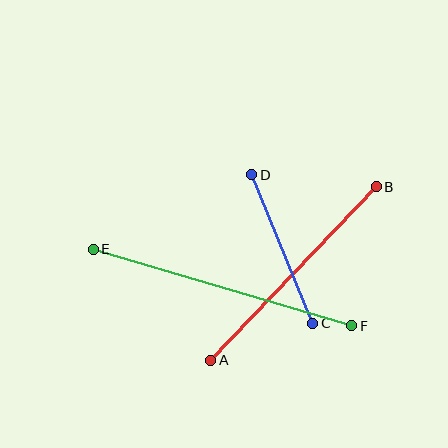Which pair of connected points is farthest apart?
Points E and F are farthest apart.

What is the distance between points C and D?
The distance is approximately 161 pixels.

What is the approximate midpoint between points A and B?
The midpoint is at approximately (293, 274) pixels.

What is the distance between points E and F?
The distance is approximately 270 pixels.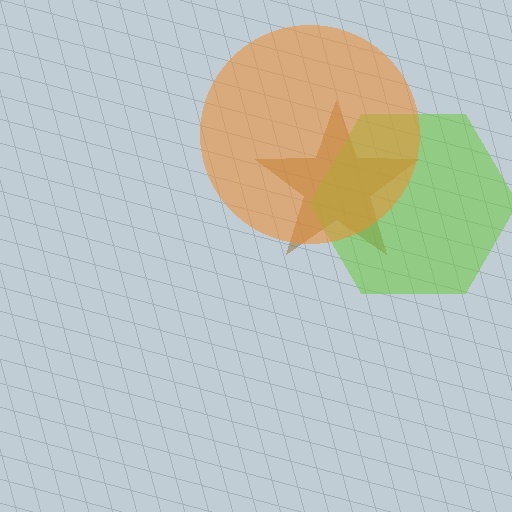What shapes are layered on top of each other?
The layered shapes are: a brown star, a lime hexagon, an orange circle.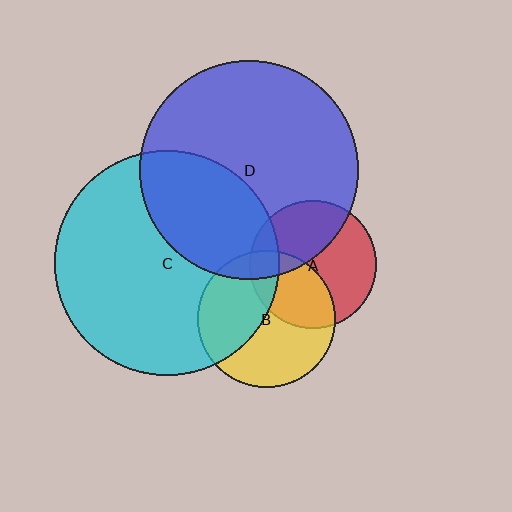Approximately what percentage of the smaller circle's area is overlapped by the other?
Approximately 15%.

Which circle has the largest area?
Circle C (cyan).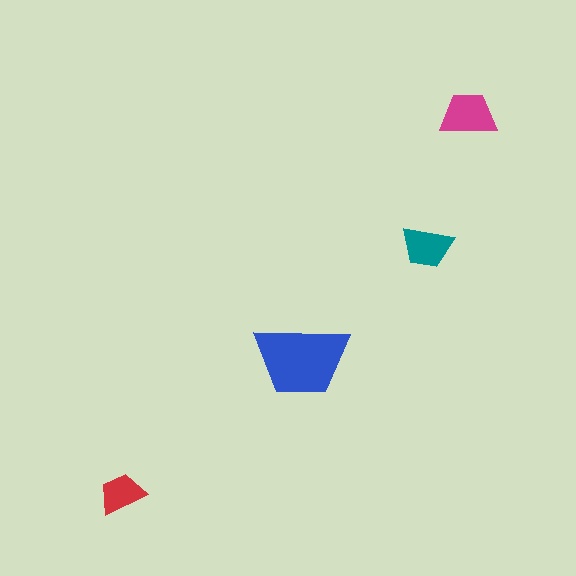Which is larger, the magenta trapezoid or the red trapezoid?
The magenta one.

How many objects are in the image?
There are 4 objects in the image.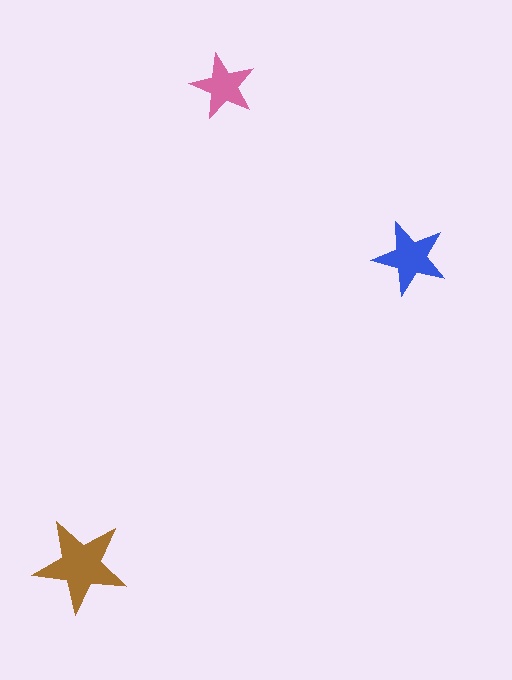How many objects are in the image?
There are 3 objects in the image.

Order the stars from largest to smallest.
the brown one, the blue one, the pink one.